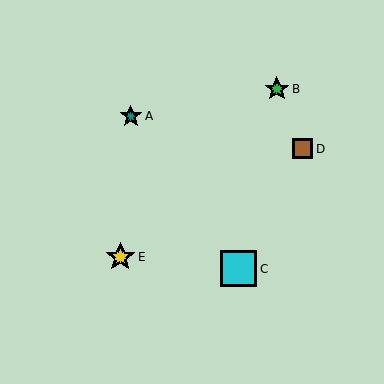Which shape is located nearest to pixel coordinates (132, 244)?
The yellow star (labeled E) at (120, 257) is nearest to that location.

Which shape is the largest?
The cyan square (labeled C) is the largest.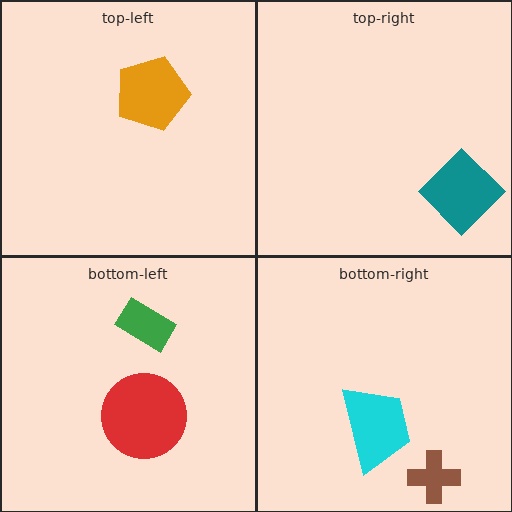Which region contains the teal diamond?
The top-right region.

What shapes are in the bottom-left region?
The red circle, the green rectangle.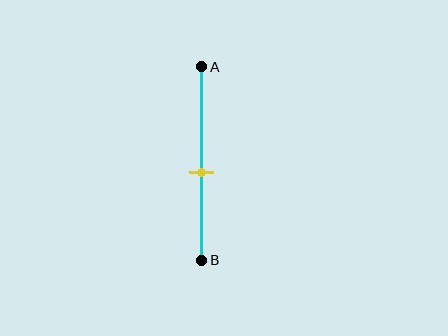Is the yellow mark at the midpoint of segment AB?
No, the mark is at about 55% from A, not at the 50% midpoint.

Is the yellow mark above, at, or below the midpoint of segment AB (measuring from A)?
The yellow mark is below the midpoint of segment AB.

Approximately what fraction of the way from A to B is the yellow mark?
The yellow mark is approximately 55% of the way from A to B.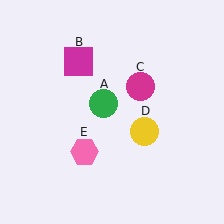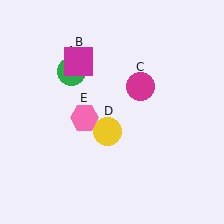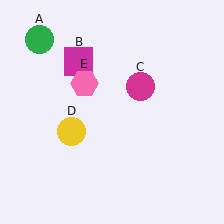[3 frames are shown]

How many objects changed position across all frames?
3 objects changed position: green circle (object A), yellow circle (object D), pink hexagon (object E).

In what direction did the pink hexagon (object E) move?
The pink hexagon (object E) moved up.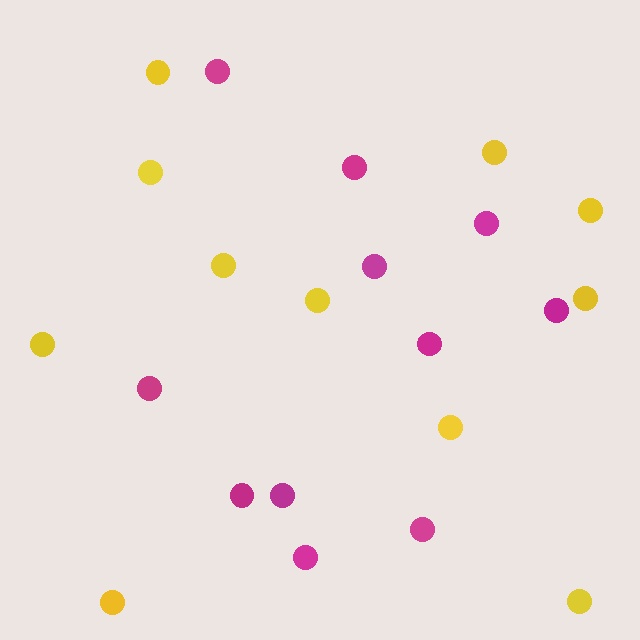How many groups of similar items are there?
There are 2 groups: one group of yellow circles (11) and one group of magenta circles (11).